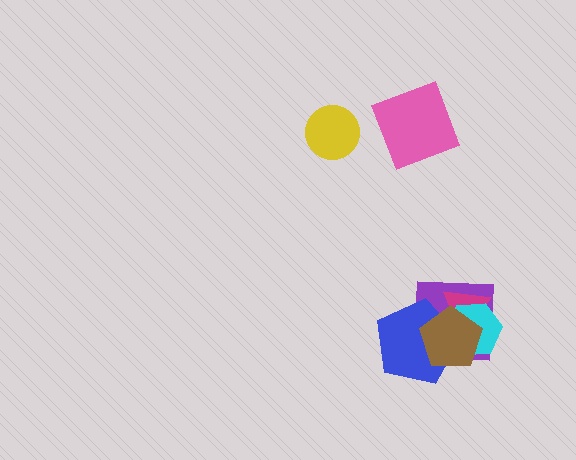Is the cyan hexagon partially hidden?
Yes, it is partially covered by another shape.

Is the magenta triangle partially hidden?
Yes, it is partially covered by another shape.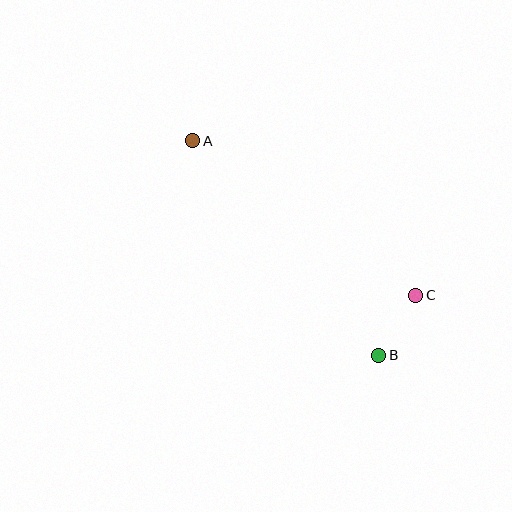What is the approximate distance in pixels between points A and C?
The distance between A and C is approximately 271 pixels.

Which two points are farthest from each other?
Points A and B are farthest from each other.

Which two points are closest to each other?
Points B and C are closest to each other.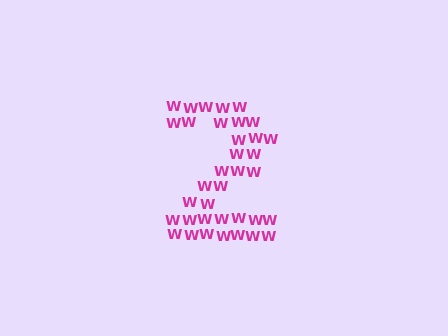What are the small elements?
The small elements are letter W's.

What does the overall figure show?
The overall figure shows the digit 2.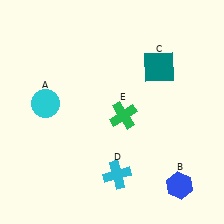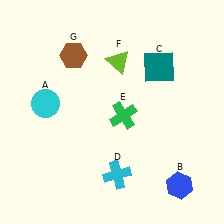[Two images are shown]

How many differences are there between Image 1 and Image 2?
There are 2 differences between the two images.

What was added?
A lime triangle (F), a brown hexagon (G) were added in Image 2.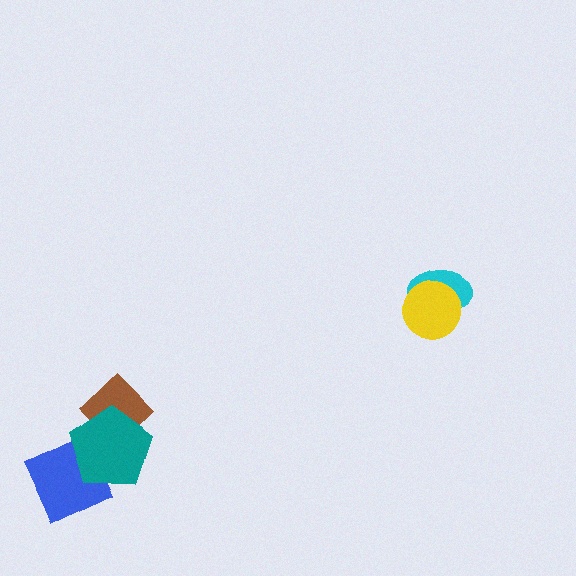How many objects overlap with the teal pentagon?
2 objects overlap with the teal pentagon.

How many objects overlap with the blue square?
1 object overlaps with the blue square.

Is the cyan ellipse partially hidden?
Yes, it is partially covered by another shape.